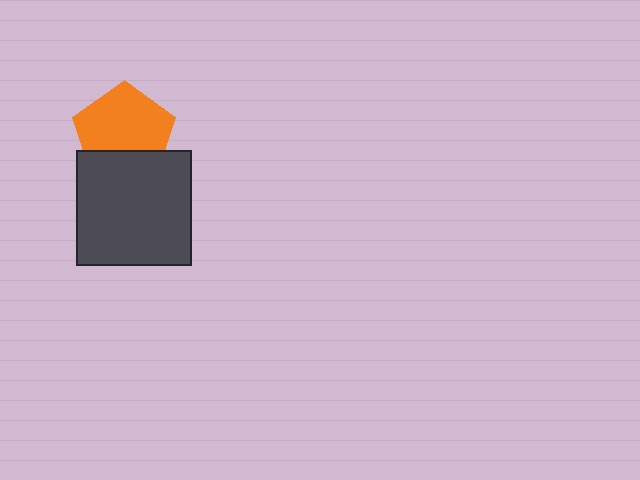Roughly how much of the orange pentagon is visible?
Most of it is visible (roughly 69%).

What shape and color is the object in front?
The object in front is a dark gray square.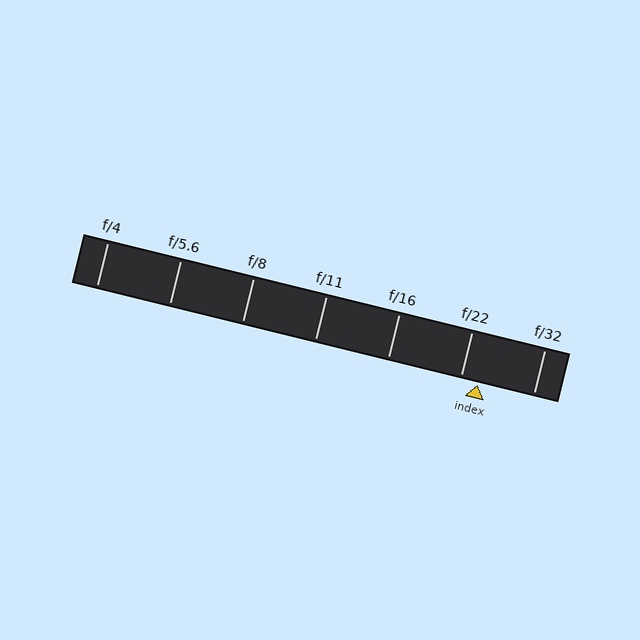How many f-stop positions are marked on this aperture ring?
There are 7 f-stop positions marked.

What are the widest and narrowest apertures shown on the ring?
The widest aperture shown is f/4 and the narrowest is f/32.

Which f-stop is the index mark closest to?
The index mark is closest to f/22.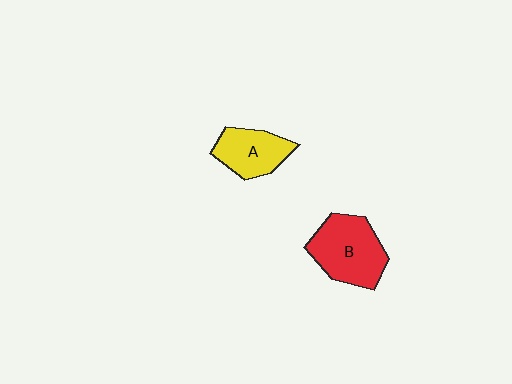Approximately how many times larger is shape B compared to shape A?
Approximately 1.4 times.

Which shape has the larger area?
Shape B (red).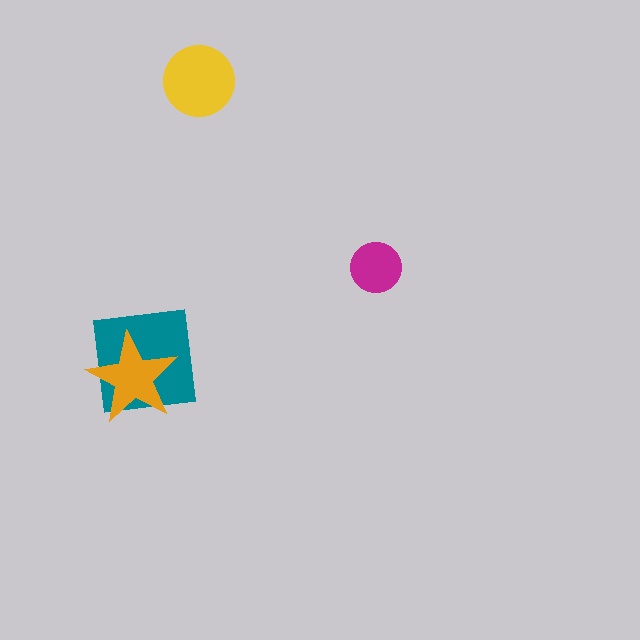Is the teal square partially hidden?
Yes, it is partially covered by another shape.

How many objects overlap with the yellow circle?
0 objects overlap with the yellow circle.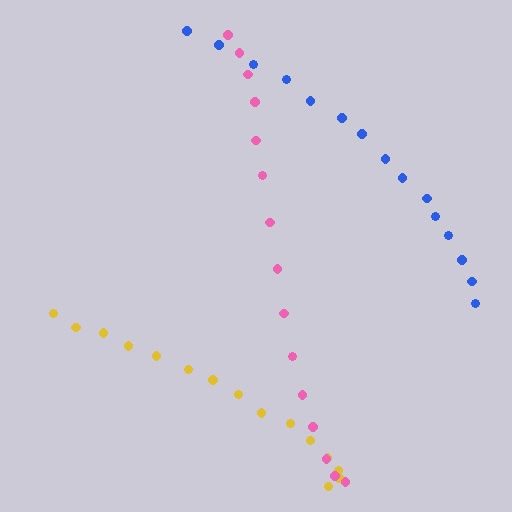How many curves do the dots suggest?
There are 3 distinct paths.